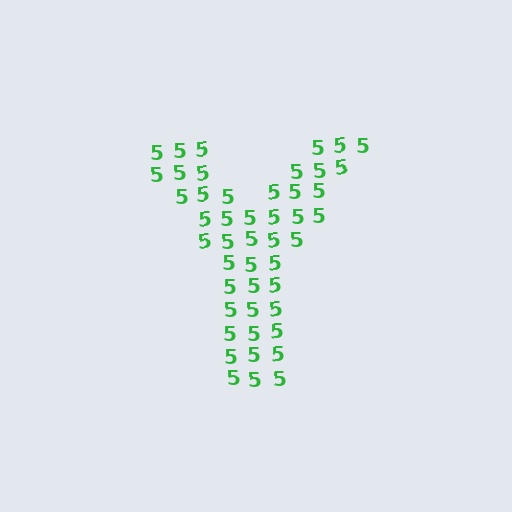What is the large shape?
The large shape is the letter Y.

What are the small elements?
The small elements are digit 5's.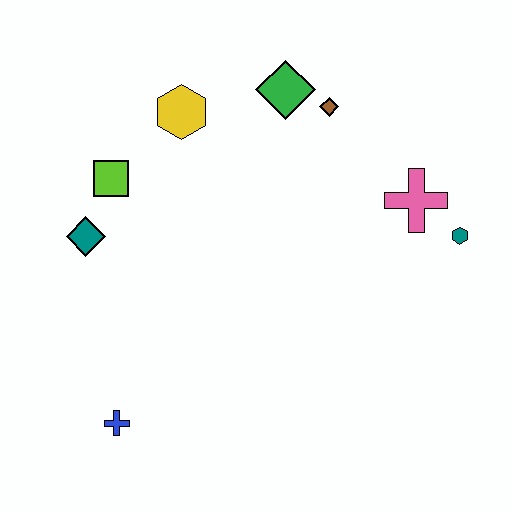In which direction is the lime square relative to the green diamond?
The lime square is to the left of the green diamond.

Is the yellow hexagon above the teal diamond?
Yes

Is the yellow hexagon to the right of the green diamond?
No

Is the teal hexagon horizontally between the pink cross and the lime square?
No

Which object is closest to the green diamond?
The brown diamond is closest to the green diamond.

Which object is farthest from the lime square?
The teal hexagon is farthest from the lime square.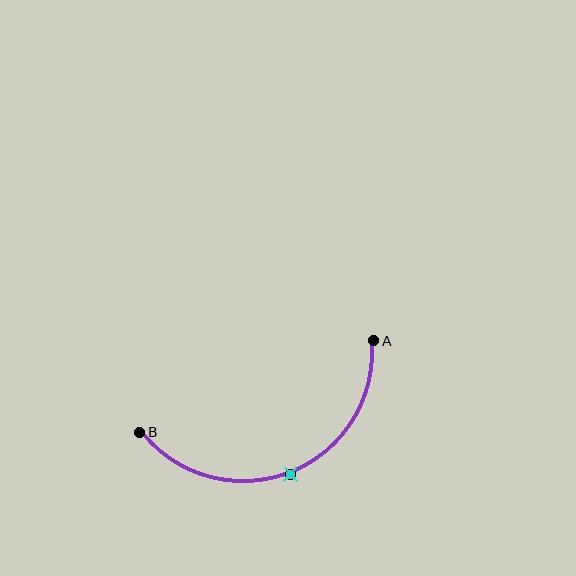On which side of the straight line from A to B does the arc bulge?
The arc bulges below the straight line connecting A and B.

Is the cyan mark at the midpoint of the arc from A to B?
Yes. The cyan mark lies on the arc at equal arc-length from both A and B — it is the arc midpoint.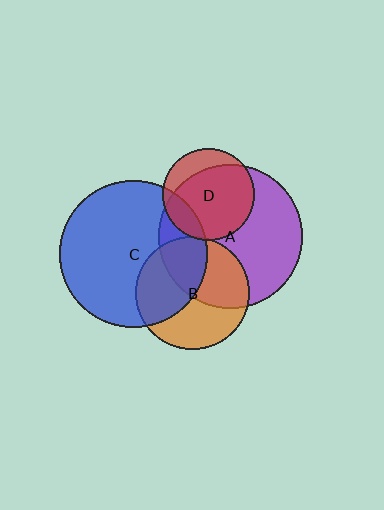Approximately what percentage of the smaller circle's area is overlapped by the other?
Approximately 75%.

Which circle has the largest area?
Circle C (blue).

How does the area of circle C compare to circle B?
Approximately 1.7 times.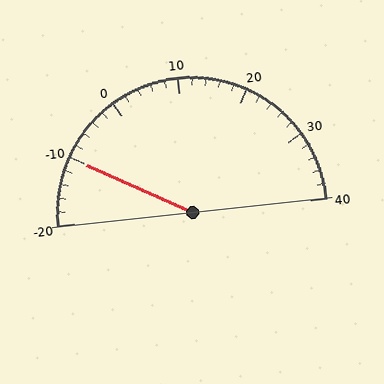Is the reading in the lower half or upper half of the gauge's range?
The reading is in the lower half of the range (-20 to 40).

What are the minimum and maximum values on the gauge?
The gauge ranges from -20 to 40.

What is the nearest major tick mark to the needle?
The nearest major tick mark is -10.